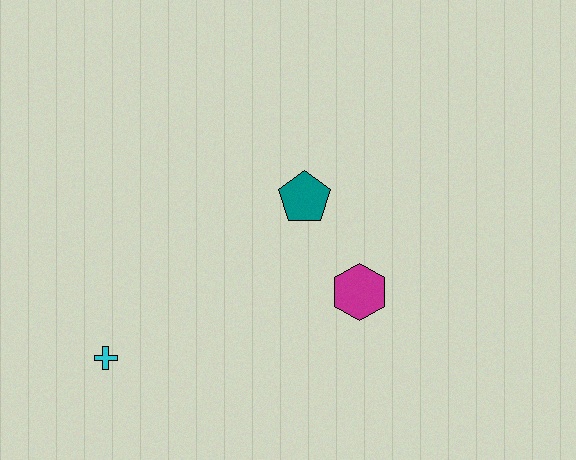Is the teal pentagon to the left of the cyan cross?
No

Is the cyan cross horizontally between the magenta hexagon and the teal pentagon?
No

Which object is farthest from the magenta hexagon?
The cyan cross is farthest from the magenta hexagon.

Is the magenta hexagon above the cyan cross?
Yes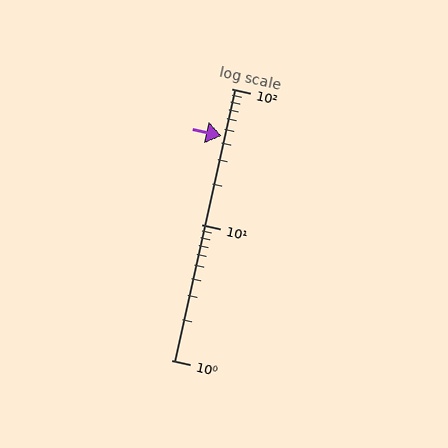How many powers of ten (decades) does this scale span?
The scale spans 2 decades, from 1 to 100.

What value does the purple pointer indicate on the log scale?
The pointer indicates approximately 45.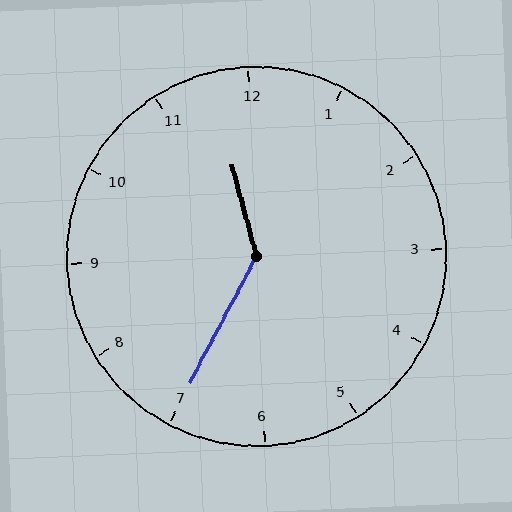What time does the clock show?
11:35.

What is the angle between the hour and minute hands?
Approximately 138 degrees.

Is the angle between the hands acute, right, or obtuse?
It is obtuse.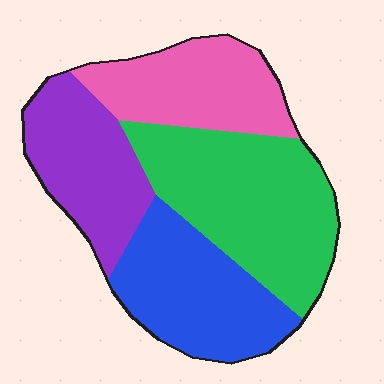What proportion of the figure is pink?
Pink covers around 20% of the figure.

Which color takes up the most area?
Green, at roughly 35%.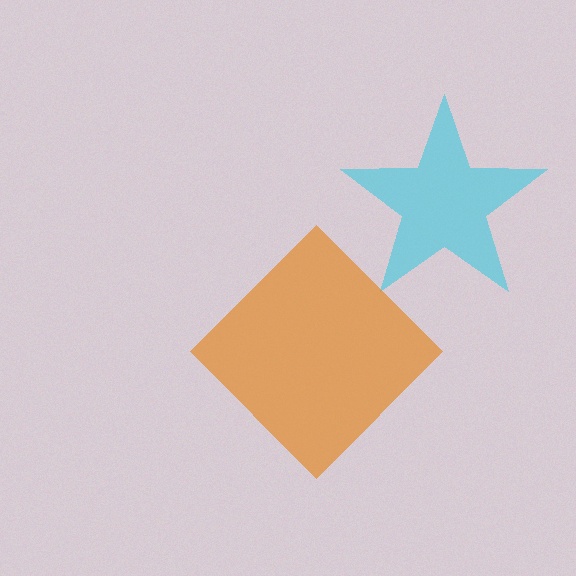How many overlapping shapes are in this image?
There are 2 overlapping shapes in the image.